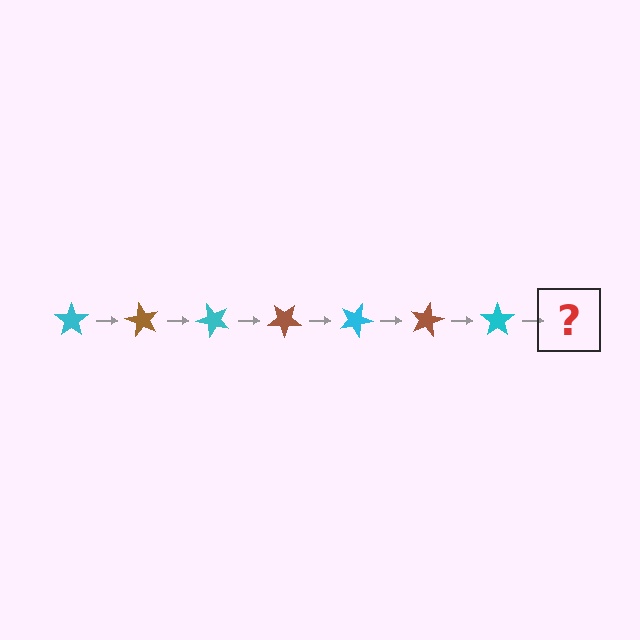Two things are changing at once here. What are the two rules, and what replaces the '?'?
The two rules are that it rotates 60 degrees each step and the color cycles through cyan and brown. The '?' should be a brown star, rotated 420 degrees from the start.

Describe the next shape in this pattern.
It should be a brown star, rotated 420 degrees from the start.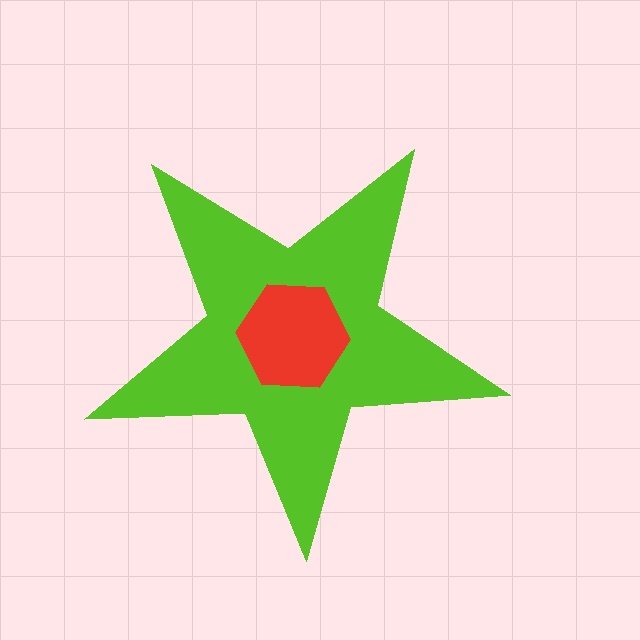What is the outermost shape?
The lime star.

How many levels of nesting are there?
2.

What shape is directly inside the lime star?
The red hexagon.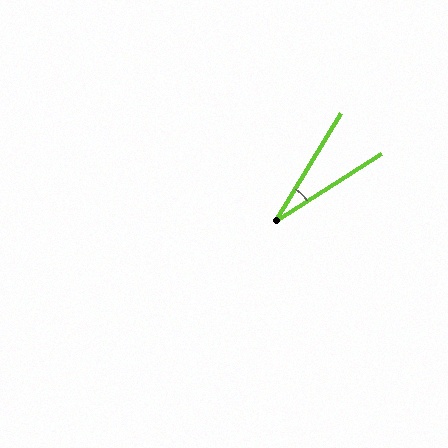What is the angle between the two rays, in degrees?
Approximately 26 degrees.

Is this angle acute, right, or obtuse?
It is acute.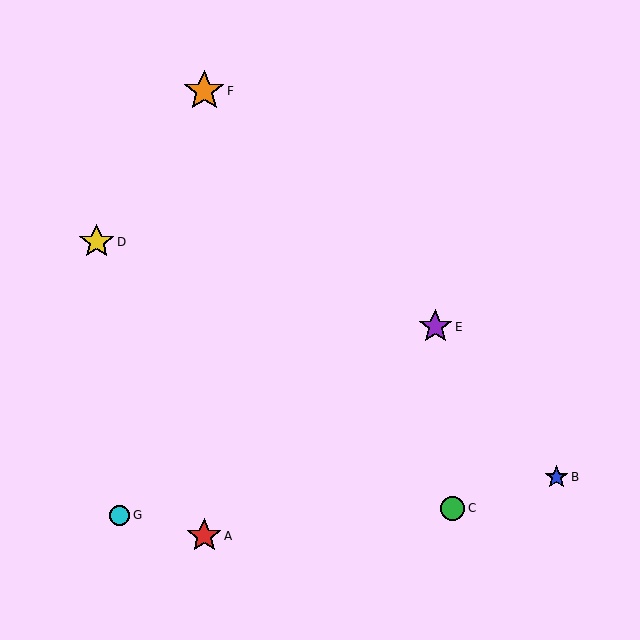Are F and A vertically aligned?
Yes, both are at x≈204.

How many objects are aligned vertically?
2 objects (A, F) are aligned vertically.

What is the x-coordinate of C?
Object C is at x≈453.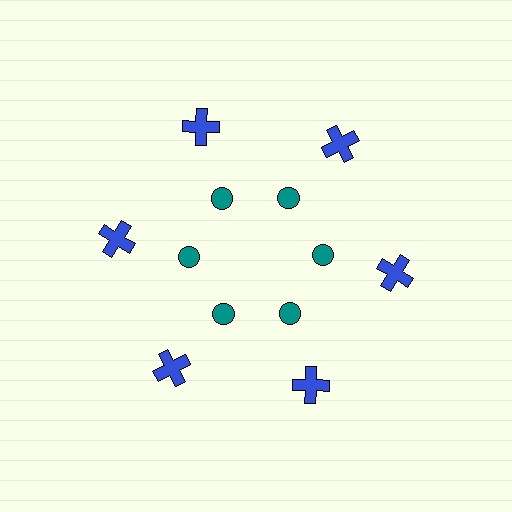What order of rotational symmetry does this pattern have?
This pattern has 6-fold rotational symmetry.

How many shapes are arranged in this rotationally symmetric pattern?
There are 12 shapes, arranged in 6 groups of 2.